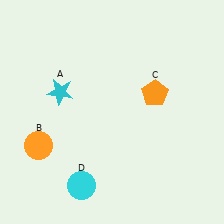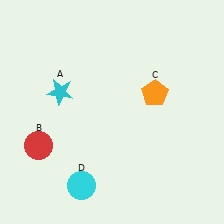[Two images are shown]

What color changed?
The circle (B) changed from orange in Image 1 to red in Image 2.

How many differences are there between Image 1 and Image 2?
There is 1 difference between the two images.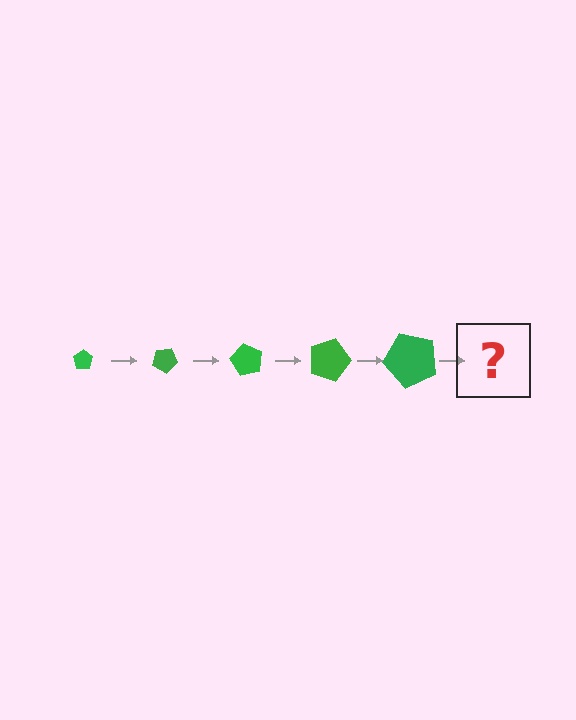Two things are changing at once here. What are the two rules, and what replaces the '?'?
The two rules are that the pentagon grows larger each step and it rotates 30 degrees each step. The '?' should be a pentagon, larger than the previous one and rotated 150 degrees from the start.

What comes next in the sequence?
The next element should be a pentagon, larger than the previous one and rotated 150 degrees from the start.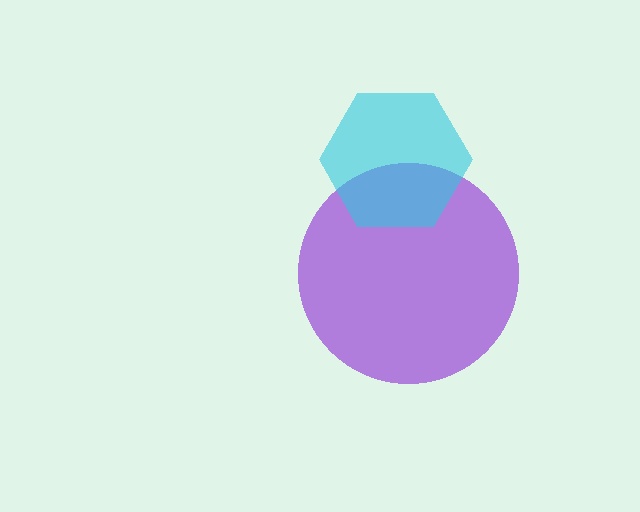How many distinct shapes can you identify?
There are 2 distinct shapes: a purple circle, a cyan hexagon.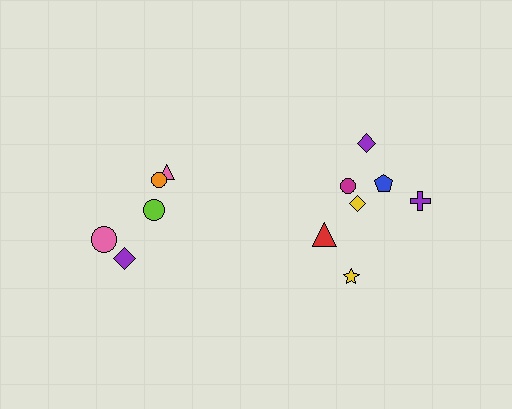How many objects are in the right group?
There are 7 objects.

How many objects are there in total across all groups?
There are 12 objects.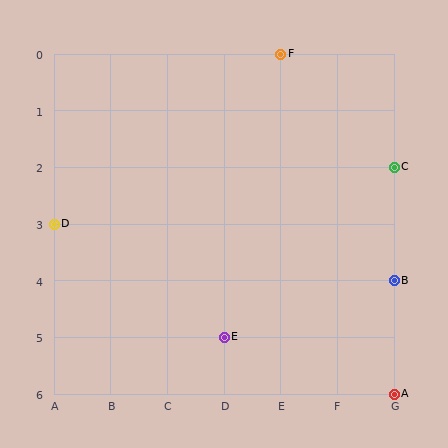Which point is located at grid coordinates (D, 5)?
Point E is at (D, 5).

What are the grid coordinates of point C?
Point C is at grid coordinates (G, 2).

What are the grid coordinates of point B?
Point B is at grid coordinates (G, 4).